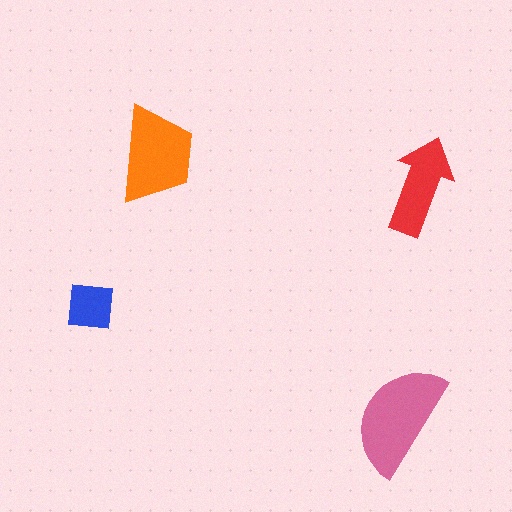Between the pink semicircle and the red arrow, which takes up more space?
The pink semicircle.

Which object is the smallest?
The blue square.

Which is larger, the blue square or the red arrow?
The red arrow.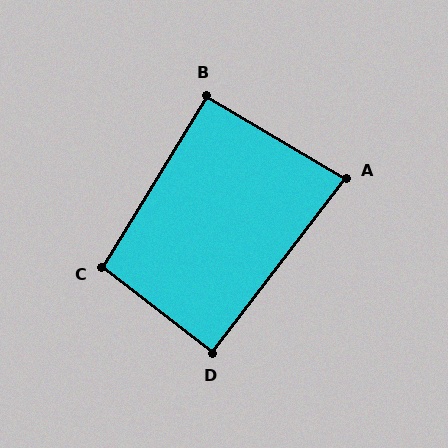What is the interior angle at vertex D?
Approximately 90 degrees (approximately right).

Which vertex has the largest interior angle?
C, at approximately 97 degrees.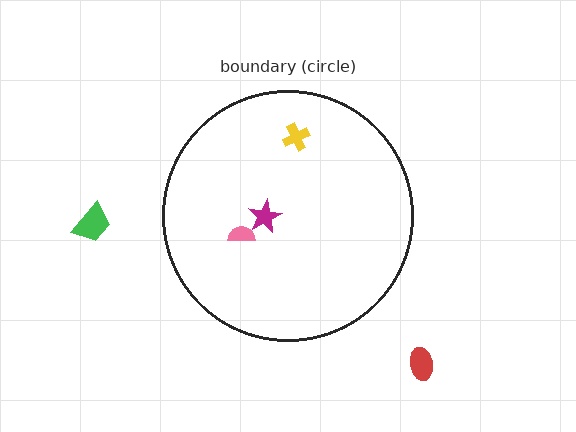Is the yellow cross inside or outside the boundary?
Inside.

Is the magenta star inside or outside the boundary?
Inside.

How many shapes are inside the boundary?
3 inside, 2 outside.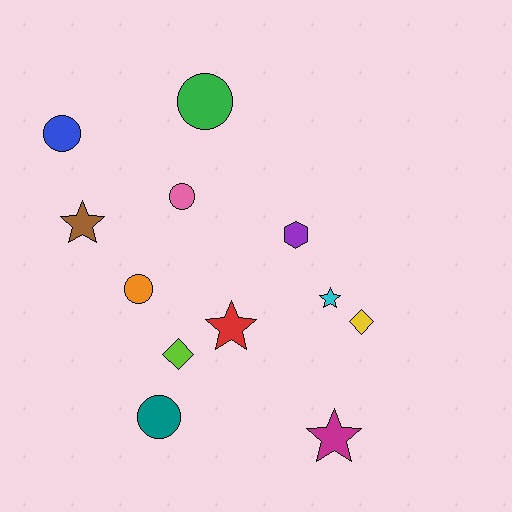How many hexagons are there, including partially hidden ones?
There is 1 hexagon.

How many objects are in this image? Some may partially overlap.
There are 12 objects.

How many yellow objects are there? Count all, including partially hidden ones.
There is 1 yellow object.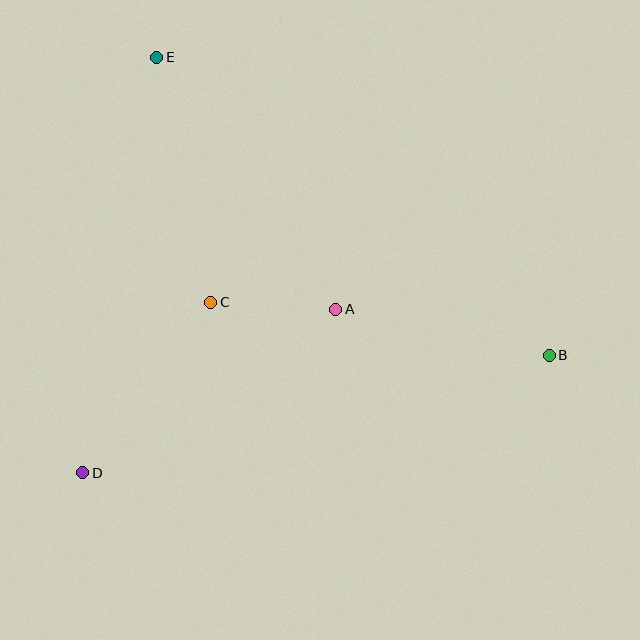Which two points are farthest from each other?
Points B and E are farthest from each other.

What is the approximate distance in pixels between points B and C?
The distance between B and C is approximately 343 pixels.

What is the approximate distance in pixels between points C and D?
The distance between C and D is approximately 214 pixels.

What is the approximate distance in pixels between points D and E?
The distance between D and E is approximately 422 pixels.